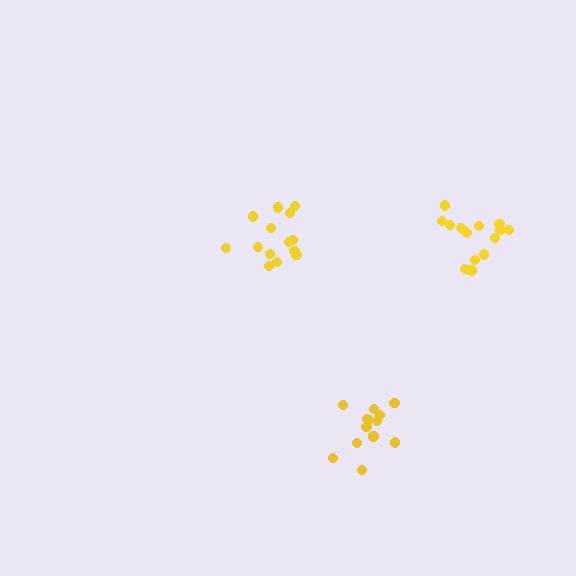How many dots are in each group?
Group 1: 14 dots, Group 2: 16 dots, Group 3: 14 dots (44 total).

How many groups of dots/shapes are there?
There are 3 groups.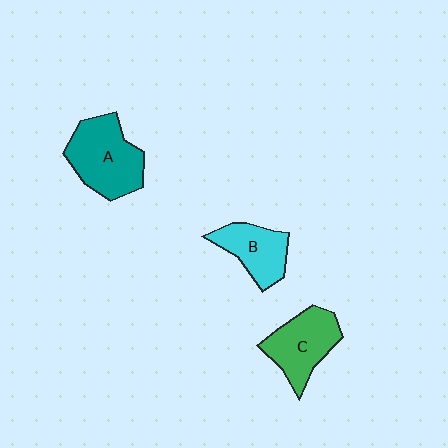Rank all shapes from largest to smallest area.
From largest to smallest: A (teal), C (green), B (cyan).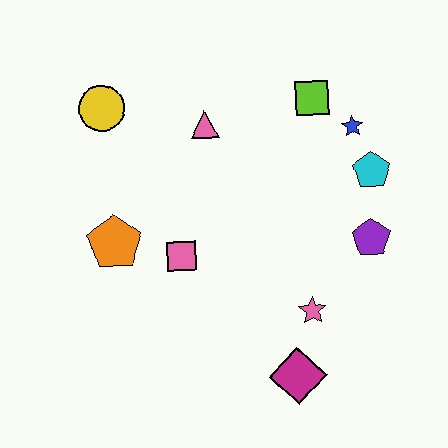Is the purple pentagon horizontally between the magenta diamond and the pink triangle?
No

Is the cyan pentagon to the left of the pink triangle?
No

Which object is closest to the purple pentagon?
The cyan pentagon is closest to the purple pentagon.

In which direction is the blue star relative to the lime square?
The blue star is to the right of the lime square.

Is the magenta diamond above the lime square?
No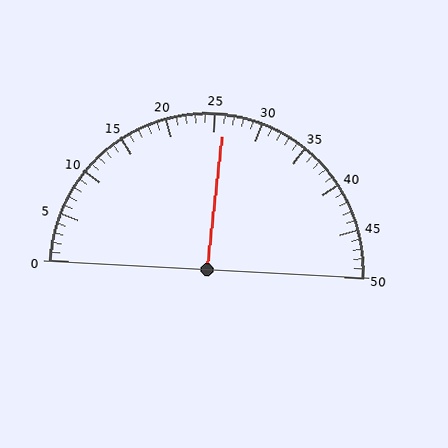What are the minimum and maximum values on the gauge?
The gauge ranges from 0 to 50.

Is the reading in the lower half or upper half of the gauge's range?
The reading is in the upper half of the range (0 to 50).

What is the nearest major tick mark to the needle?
The nearest major tick mark is 25.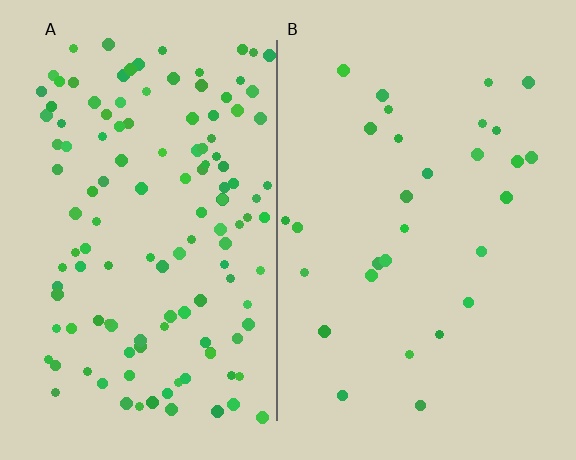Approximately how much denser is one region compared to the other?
Approximately 4.3× — region A over region B.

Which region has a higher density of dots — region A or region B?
A (the left).